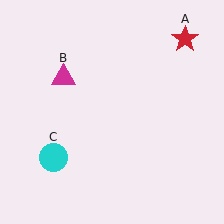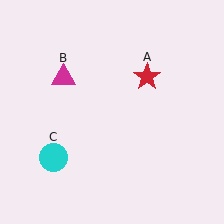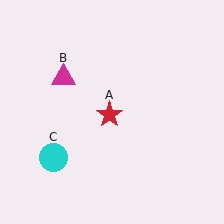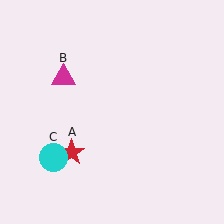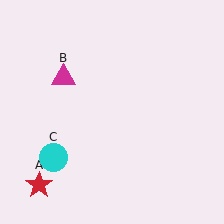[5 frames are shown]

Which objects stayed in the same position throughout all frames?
Magenta triangle (object B) and cyan circle (object C) remained stationary.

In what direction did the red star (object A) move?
The red star (object A) moved down and to the left.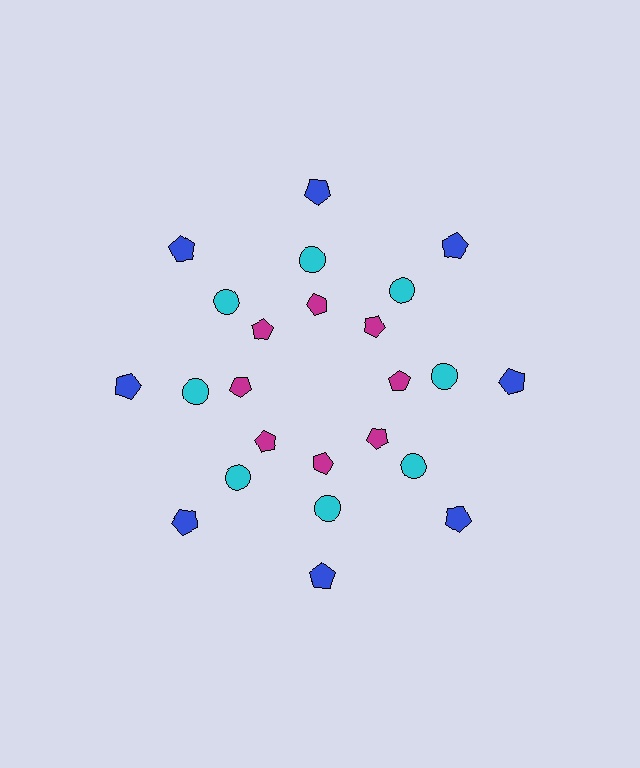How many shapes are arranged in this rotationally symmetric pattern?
There are 24 shapes, arranged in 8 groups of 3.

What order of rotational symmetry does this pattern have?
This pattern has 8-fold rotational symmetry.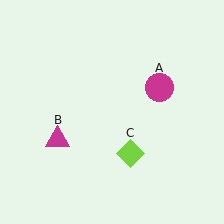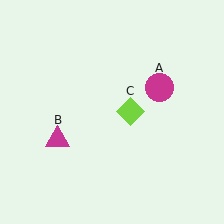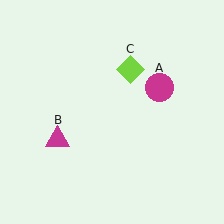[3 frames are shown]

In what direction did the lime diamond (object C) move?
The lime diamond (object C) moved up.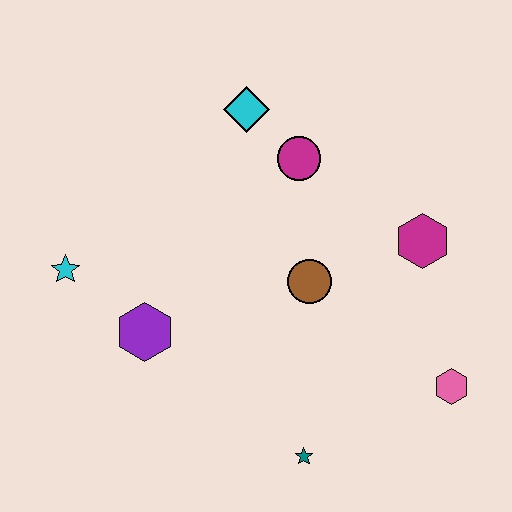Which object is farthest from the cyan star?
The pink hexagon is farthest from the cyan star.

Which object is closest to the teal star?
The pink hexagon is closest to the teal star.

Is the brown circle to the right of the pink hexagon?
No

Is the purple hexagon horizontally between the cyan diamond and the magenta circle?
No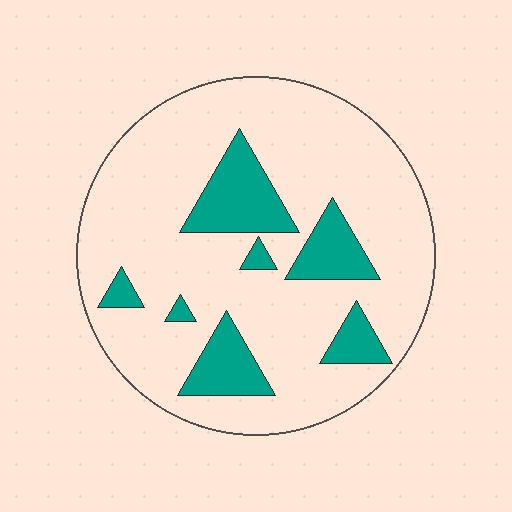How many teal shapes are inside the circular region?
7.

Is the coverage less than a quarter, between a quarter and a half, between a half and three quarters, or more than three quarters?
Less than a quarter.